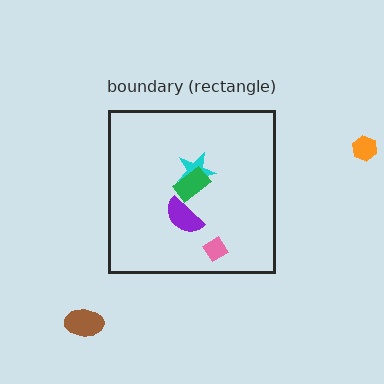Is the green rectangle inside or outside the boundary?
Inside.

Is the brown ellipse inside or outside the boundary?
Outside.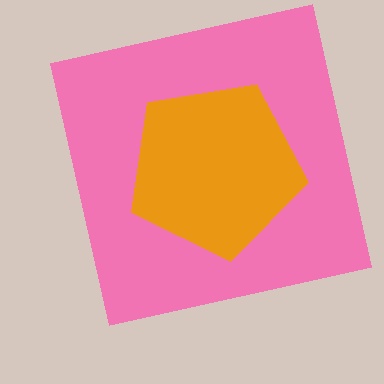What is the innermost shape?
The orange pentagon.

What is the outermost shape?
The pink square.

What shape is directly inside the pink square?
The orange pentagon.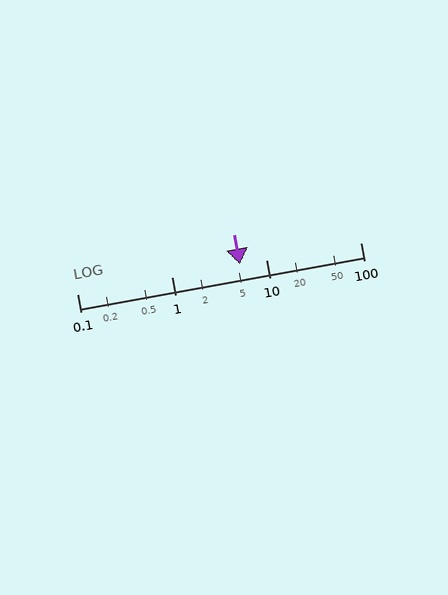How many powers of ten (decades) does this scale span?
The scale spans 3 decades, from 0.1 to 100.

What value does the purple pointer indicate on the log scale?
The pointer indicates approximately 5.3.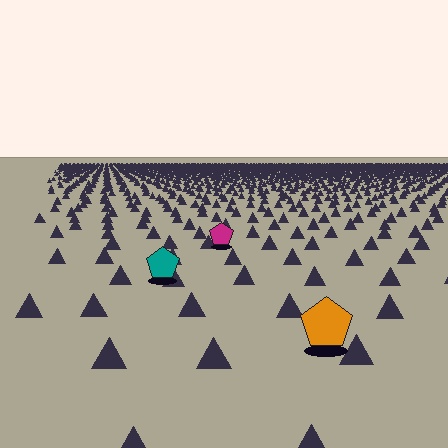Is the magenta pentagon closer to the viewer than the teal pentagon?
No. The teal pentagon is closer — you can tell from the texture gradient: the ground texture is coarser near it.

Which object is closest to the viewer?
The orange pentagon is closest. The texture marks near it are larger and more spread out.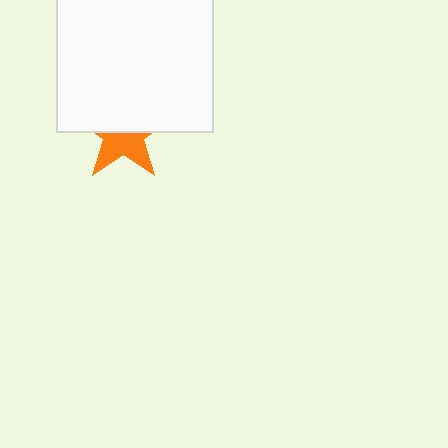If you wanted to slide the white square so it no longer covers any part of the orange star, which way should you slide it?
Slide it up — that is the most direct way to separate the two shapes.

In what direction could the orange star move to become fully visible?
The orange star could move down. That would shift it out from behind the white square entirely.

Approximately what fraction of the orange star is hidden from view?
Roughly 54% of the orange star is hidden behind the white square.